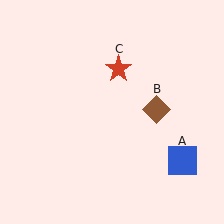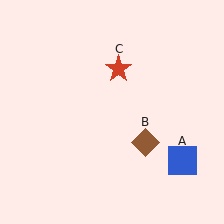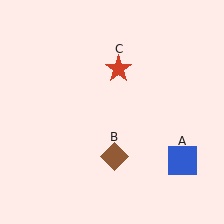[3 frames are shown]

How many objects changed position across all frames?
1 object changed position: brown diamond (object B).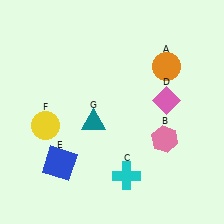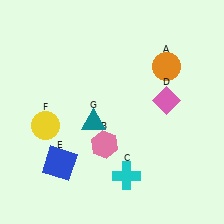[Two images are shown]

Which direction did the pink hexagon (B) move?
The pink hexagon (B) moved left.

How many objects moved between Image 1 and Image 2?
1 object moved between the two images.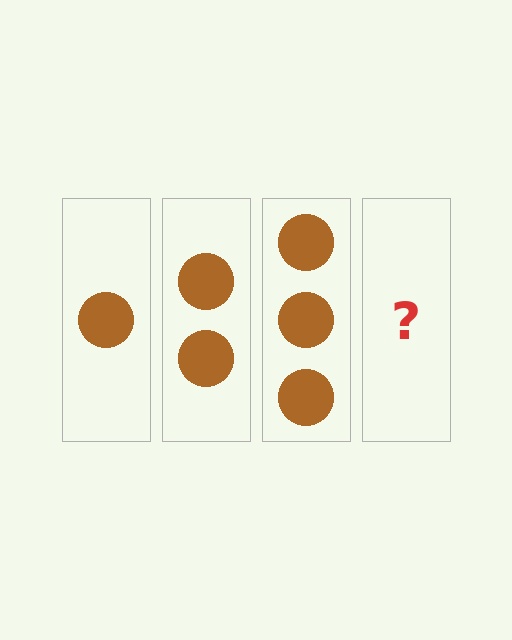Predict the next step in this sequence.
The next step is 4 circles.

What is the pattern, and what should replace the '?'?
The pattern is that each step adds one more circle. The '?' should be 4 circles.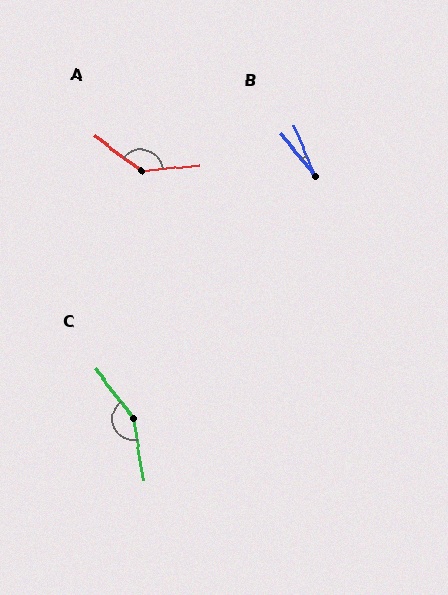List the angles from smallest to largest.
B (15°), A (137°), C (152°).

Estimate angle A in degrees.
Approximately 137 degrees.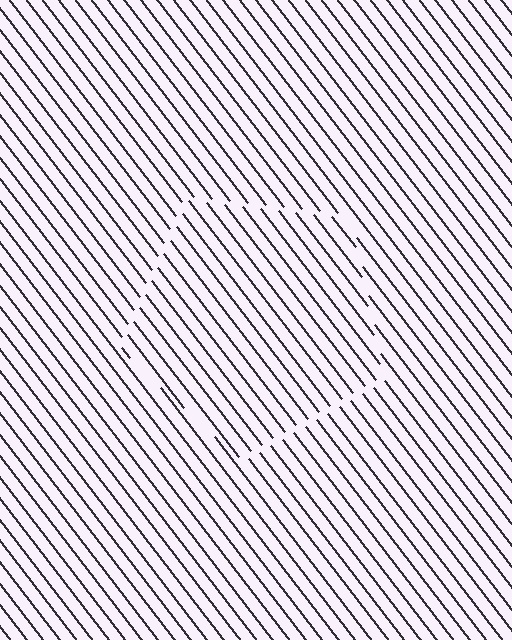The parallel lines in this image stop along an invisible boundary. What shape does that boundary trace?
An illusory pentagon. The interior of the shape contains the same grating, shifted by half a period — the contour is defined by the phase discontinuity where line-ends from the inner and outer gratings abut.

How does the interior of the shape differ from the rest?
The interior of the shape contains the same grating, shifted by half a period — the contour is defined by the phase discontinuity where line-ends from the inner and outer gratings abut.